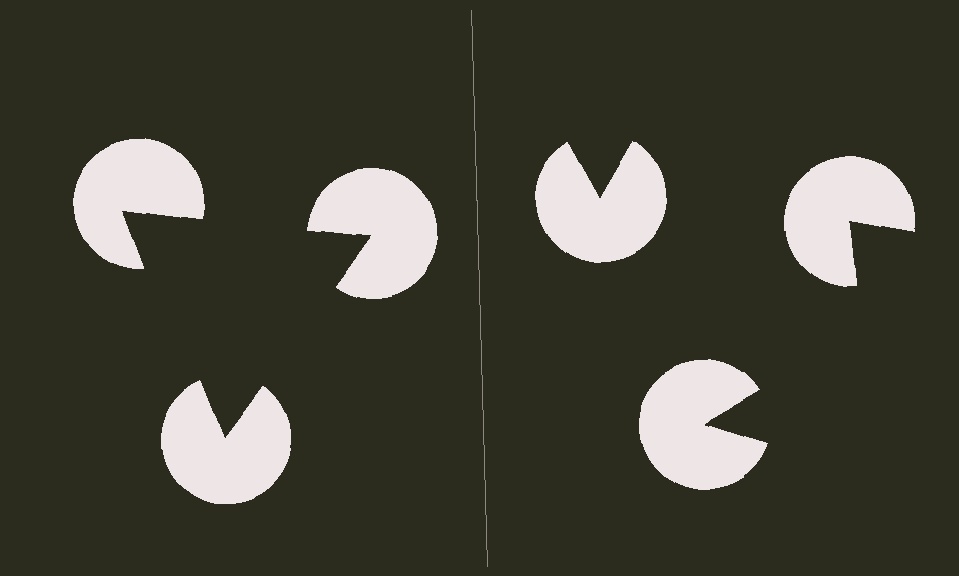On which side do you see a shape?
An illusory triangle appears on the left side. On the right side the wedge cuts are rotated, so no coherent shape forms.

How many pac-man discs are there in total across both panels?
6 — 3 on each side.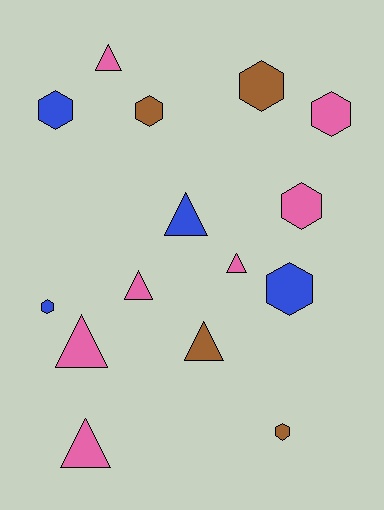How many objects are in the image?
There are 15 objects.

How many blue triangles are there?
There is 1 blue triangle.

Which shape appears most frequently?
Hexagon, with 8 objects.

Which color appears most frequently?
Pink, with 7 objects.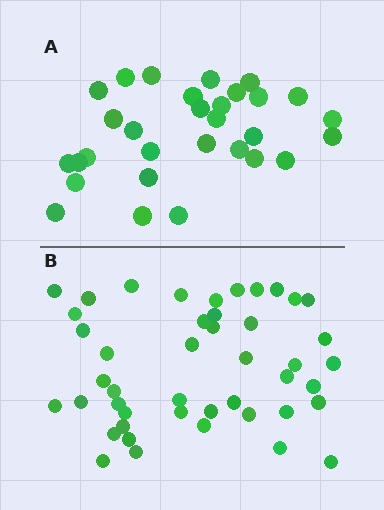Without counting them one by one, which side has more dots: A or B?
Region B (the bottom region) has more dots.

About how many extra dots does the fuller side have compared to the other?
Region B has approximately 15 more dots than region A.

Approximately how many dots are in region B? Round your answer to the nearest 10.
About 40 dots. (The exact count is 45, which rounds to 40.)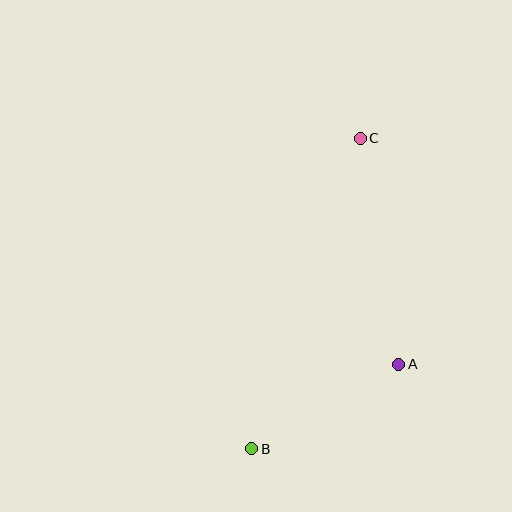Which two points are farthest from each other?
Points B and C are farthest from each other.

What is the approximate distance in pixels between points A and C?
The distance between A and C is approximately 230 pixels.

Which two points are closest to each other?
Points A and B are closest to each other.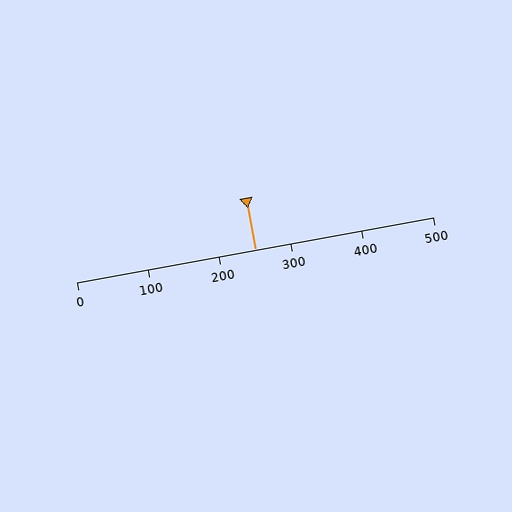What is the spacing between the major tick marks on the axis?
The major ticks are spaced 100 apart.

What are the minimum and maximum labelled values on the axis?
The axis runs from 0 to 500.